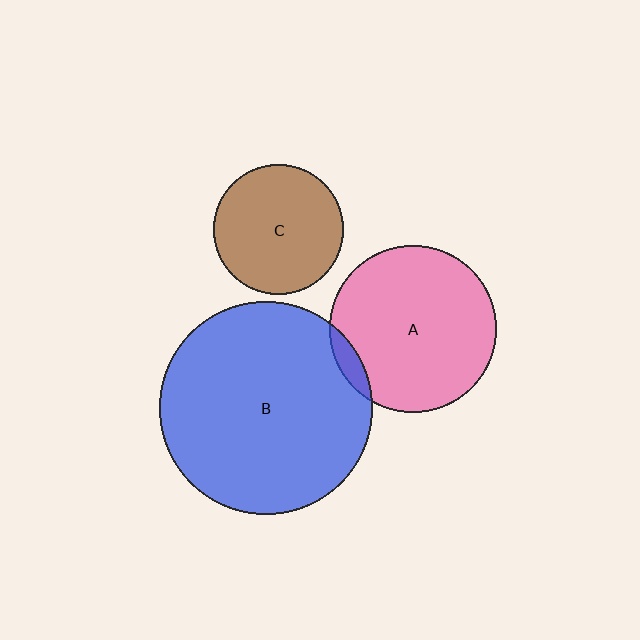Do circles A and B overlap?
Yes.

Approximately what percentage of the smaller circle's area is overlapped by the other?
Approximately 5%.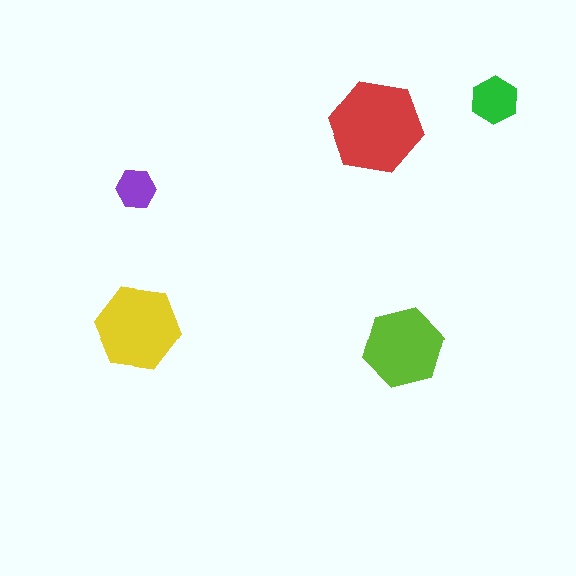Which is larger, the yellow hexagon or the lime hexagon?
The yellow one.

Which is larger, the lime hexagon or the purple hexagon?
The lime one.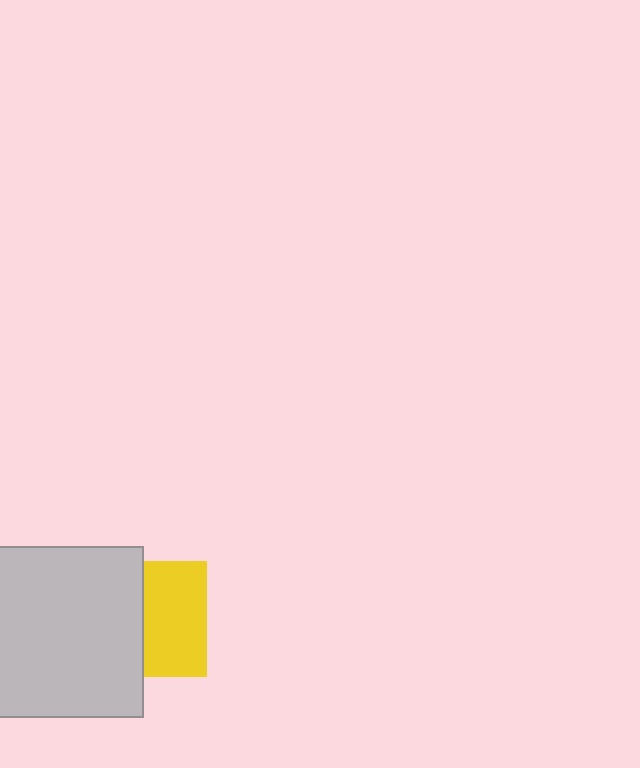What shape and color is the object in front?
The object in front is a light gray square.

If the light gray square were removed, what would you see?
You would see the complete yellow square.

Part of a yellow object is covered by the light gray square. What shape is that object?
It is a square.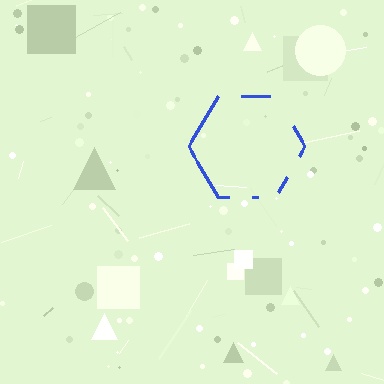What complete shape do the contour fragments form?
The contour fragments form a hexagon.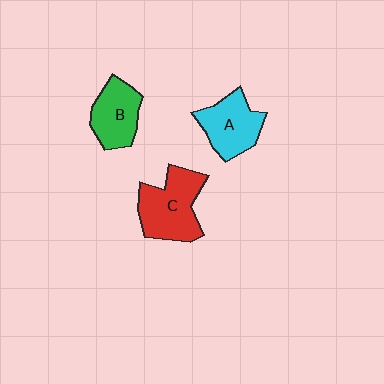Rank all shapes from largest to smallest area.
From largest to smallest: C (red), A (cyan), B (green).